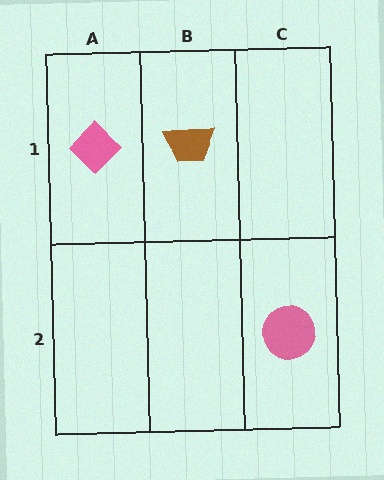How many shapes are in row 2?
1 shape.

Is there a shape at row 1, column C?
No, that cell is empty.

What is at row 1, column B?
A brown trapezoid.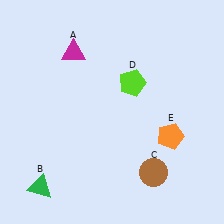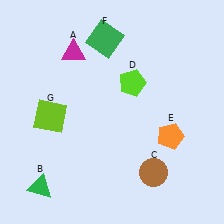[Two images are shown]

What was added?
A green square (F), a lime square (G) were added in Image 2.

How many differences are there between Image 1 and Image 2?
There are 2 differences between the two images.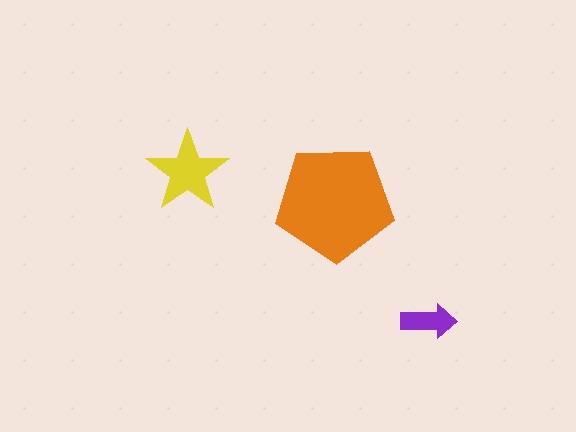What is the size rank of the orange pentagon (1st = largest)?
1st.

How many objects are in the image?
There are 3 objects in the image.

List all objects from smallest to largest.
The purple arrow, the yellow star, the orange pentagon.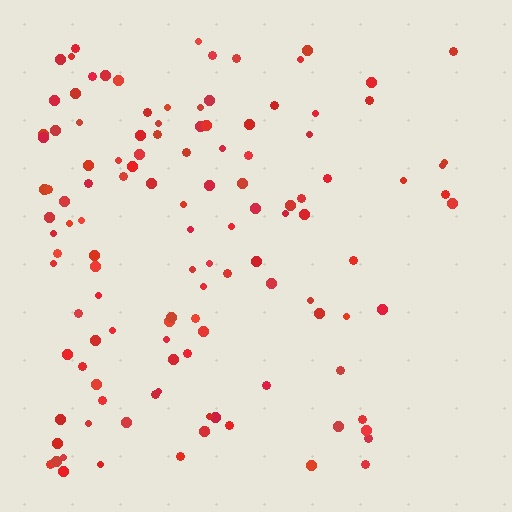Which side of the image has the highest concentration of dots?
The left.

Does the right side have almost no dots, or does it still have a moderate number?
Still a moderate number, just noticeably fewer than the left.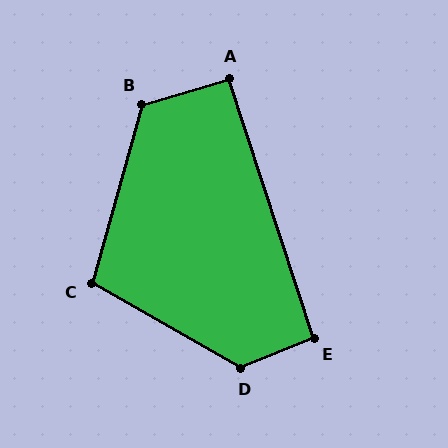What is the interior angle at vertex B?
Approximately 122 degrees (obtuse).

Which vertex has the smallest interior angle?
A, at approximately 92 degrees.